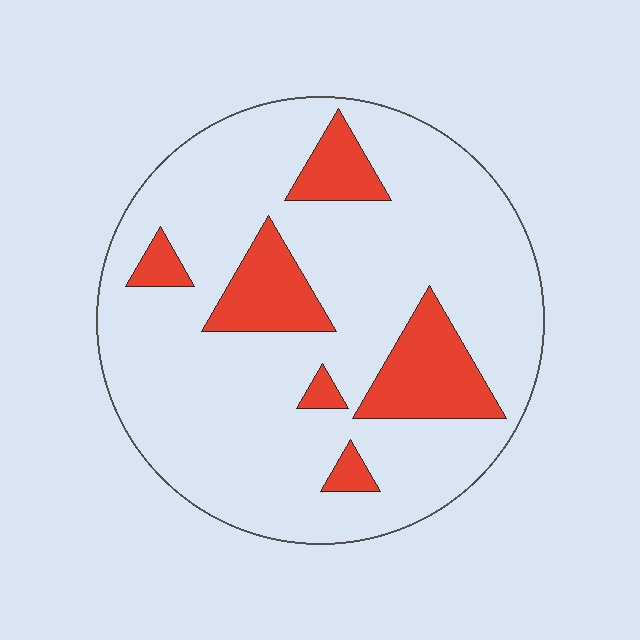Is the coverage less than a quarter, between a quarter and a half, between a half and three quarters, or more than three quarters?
Less than a quarter.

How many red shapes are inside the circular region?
6.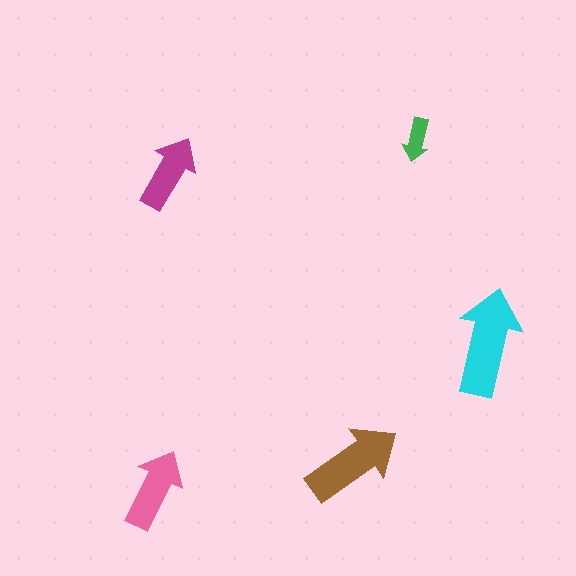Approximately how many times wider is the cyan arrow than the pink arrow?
About 1.5 times wider.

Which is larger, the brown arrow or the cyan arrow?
The cyan one.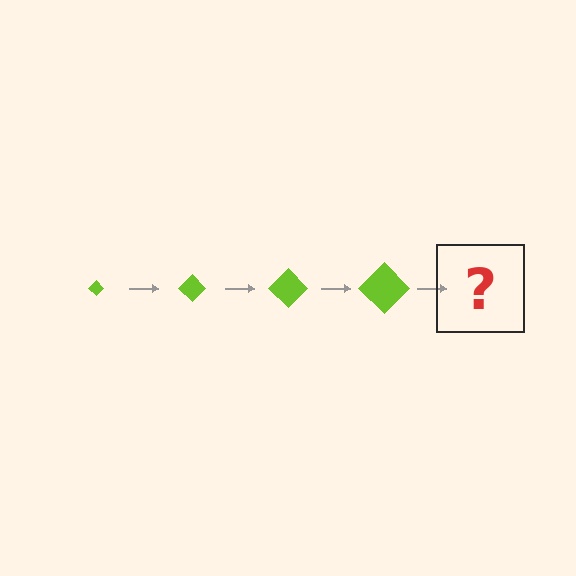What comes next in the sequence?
The next element should be a lime diamond, larger than the previous one.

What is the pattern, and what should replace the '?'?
The pattern is that the diamond gets progressively larger each step. The '?' should be a lime diamond, larger than the previous one.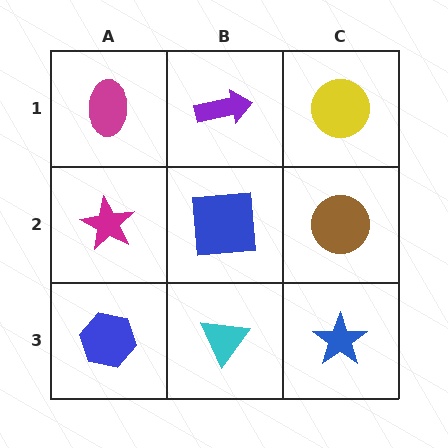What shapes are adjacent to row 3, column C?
A brown circle (row 2, column C), a cyan triangle (row 3, column B).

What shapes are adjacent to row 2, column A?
A magenta ellipse (row 1, column A), a blue hexagon (row 3, column A), a blue square (row 2, column B).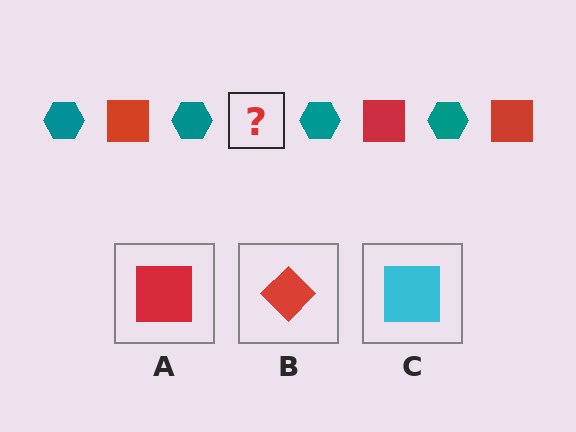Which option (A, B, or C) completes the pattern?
A.